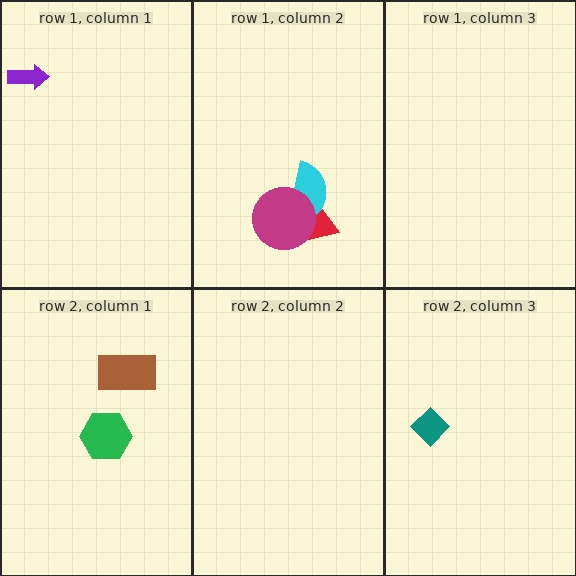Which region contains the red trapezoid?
The row 1, column 2 region.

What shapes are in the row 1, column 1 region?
The purple arrow.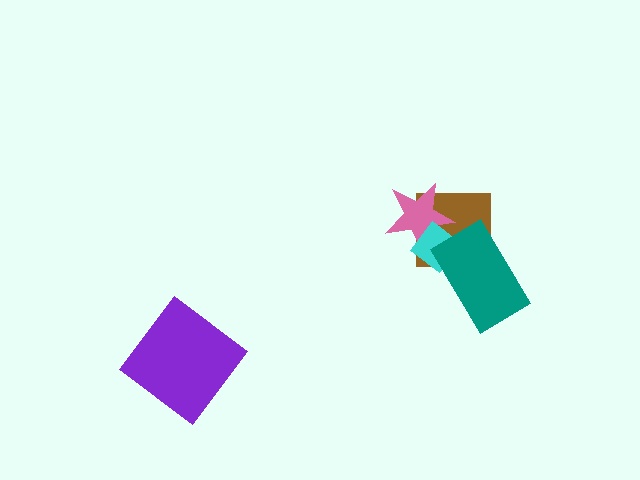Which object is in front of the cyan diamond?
The teal rectangle is in front of the cyan diamond.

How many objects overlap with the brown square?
3 objects overlap with the brown square.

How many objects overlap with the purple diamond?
0 objects overlap with the purple diamond.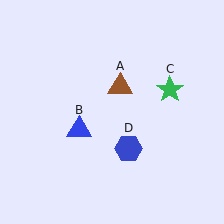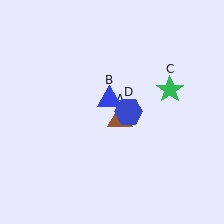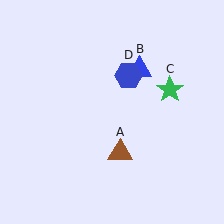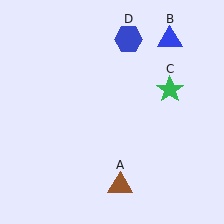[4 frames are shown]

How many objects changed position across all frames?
3 objects changed position: brown triangle (object A), blue triangle (object B), blue hexagon (object D).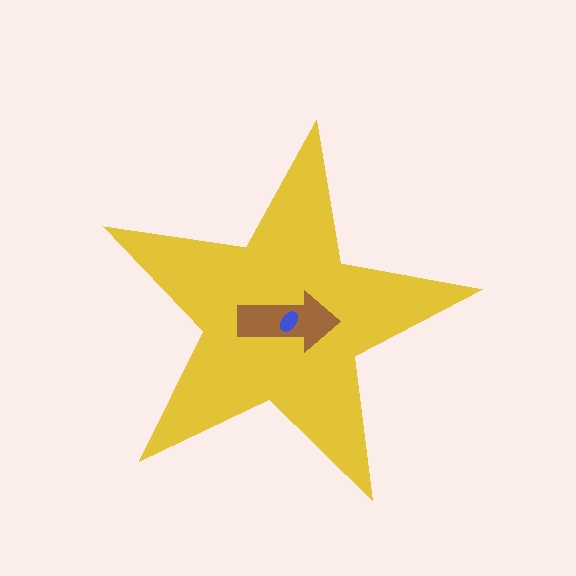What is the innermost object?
The blue ellipse.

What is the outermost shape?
The yellow star.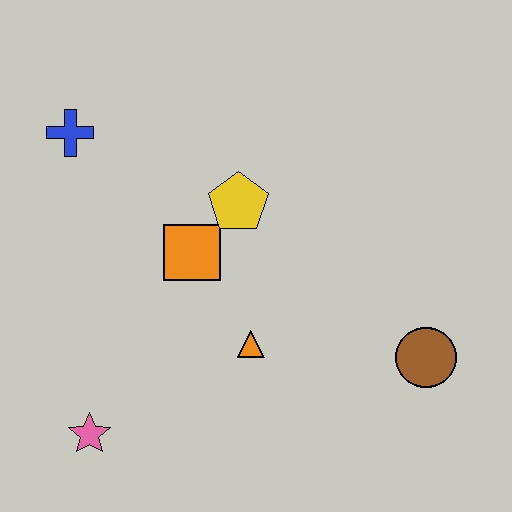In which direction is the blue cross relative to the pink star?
The blue cross is above the pink star.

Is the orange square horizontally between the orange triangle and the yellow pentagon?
No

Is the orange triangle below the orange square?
Yes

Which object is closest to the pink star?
The orange triangle is closest to the pink star.